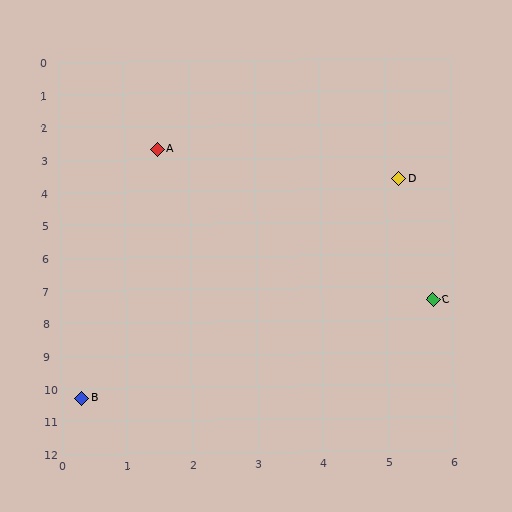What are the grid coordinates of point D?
Point D is at approximately (5.2, 3.7).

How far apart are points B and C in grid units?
Points B and C are about 6.1 grid units apart.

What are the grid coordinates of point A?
Point A is at approximately (1.5, 2.7).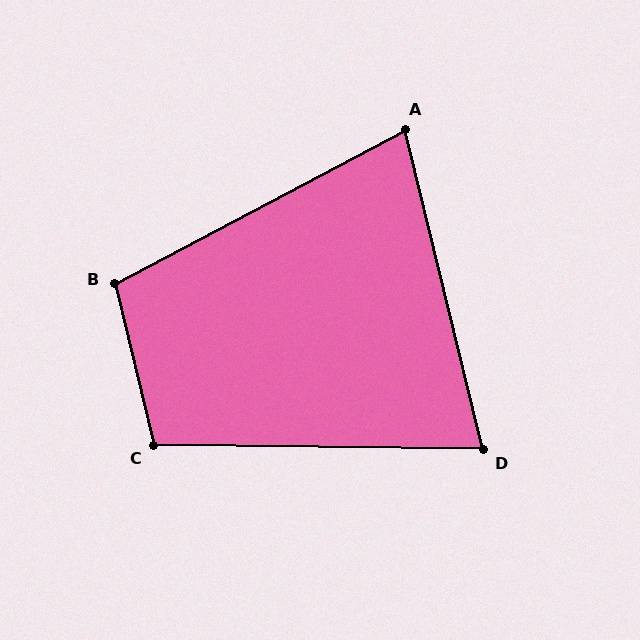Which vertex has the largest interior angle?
B, at approximately 104 degrees.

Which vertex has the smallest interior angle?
D, at approximately 76 degrees.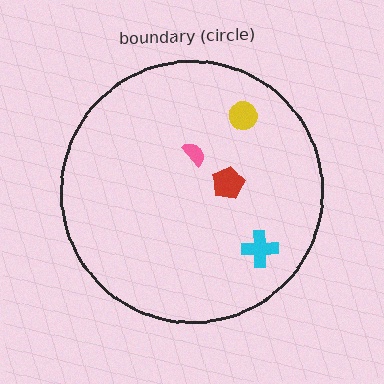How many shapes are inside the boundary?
4 inside, 0 outside.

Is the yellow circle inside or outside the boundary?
Inside.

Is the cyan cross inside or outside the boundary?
Inside.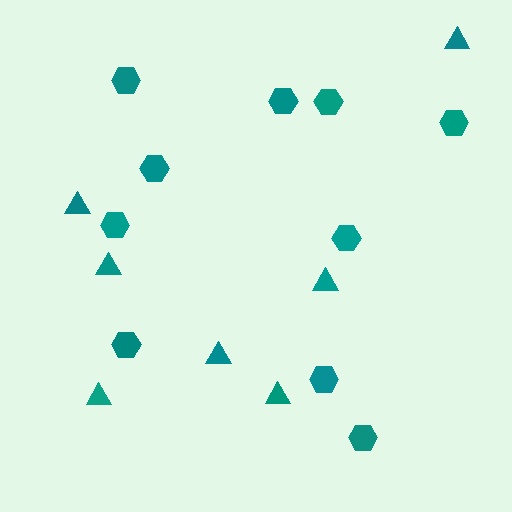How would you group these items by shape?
There are 2 groups: one group of hexagons (10) and one group of triangles (7).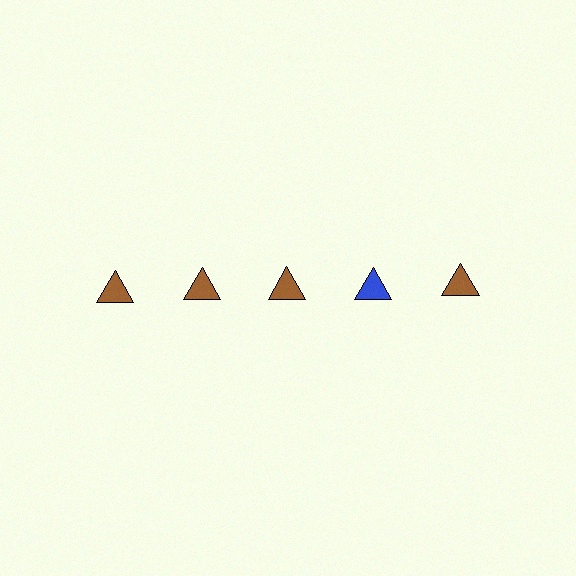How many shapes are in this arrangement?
There are 5 shapes arranged in a grid pattern.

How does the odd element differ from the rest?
It has a different color: blue instead of brown.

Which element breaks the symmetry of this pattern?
The blue triangle in the top row, second from right column breaks the symmetry. All other shapes are brown triangles.